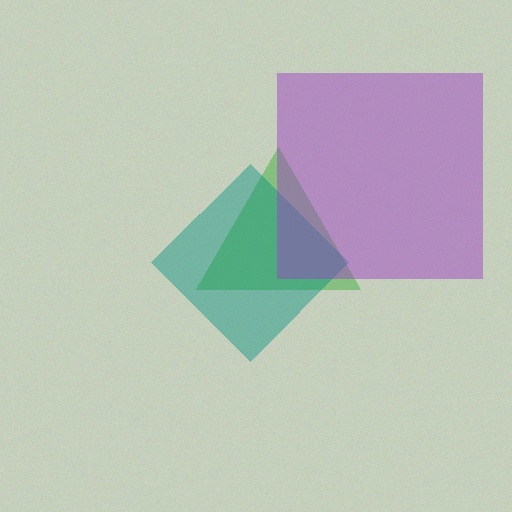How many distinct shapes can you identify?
There are 3 distinct shapes: a green triangle, a teal diamond, a purple square.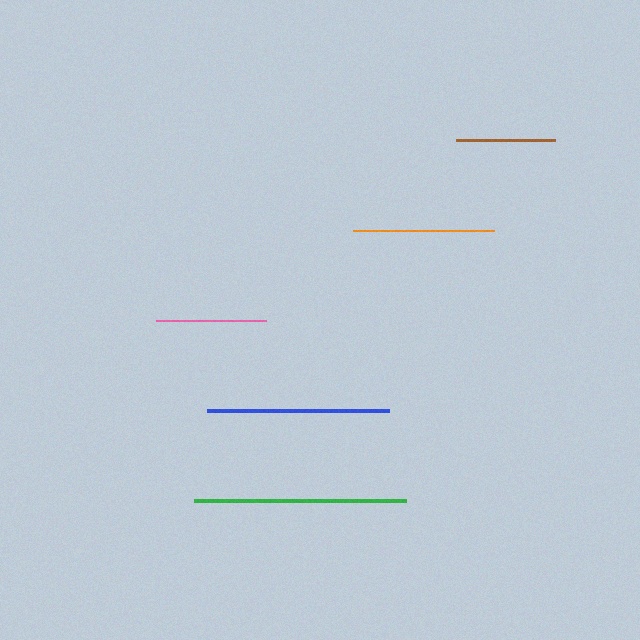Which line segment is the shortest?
The brown line is the shortest at approximately 100 pixels.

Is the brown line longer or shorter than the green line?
The green line is longer than the brown line.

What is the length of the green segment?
The green segment is approximately 212 pixels long.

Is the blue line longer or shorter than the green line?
The green line is longer than the blue line.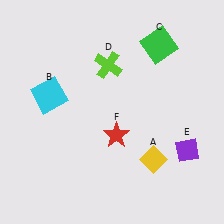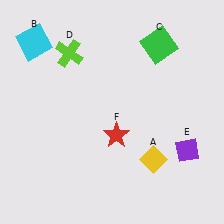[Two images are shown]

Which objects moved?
The objects that moved are: the cyan square (B), the lime cross (D).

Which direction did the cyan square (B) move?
The cyan square (B) moved up.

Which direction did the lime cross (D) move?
The lime cross (D) moved left.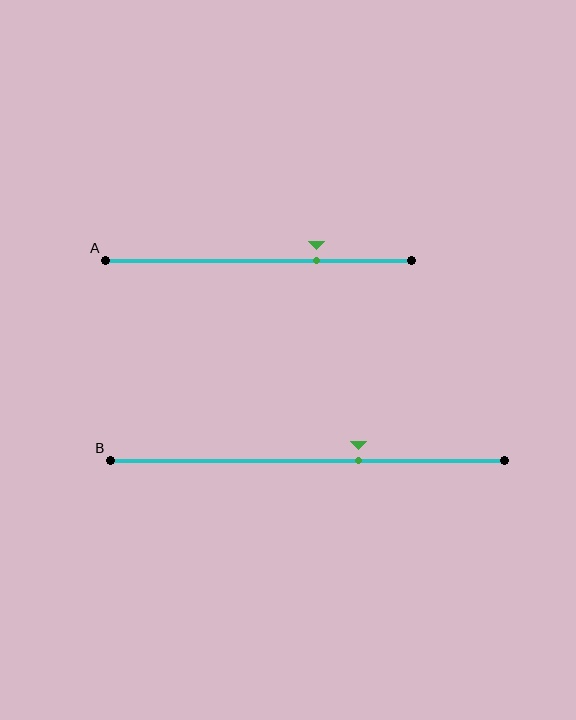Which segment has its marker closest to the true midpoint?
Segment B has its marker closest to the true midpoint.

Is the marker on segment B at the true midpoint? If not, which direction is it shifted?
No, the marker on segment B is shifted to the right by about 13% of the segment length.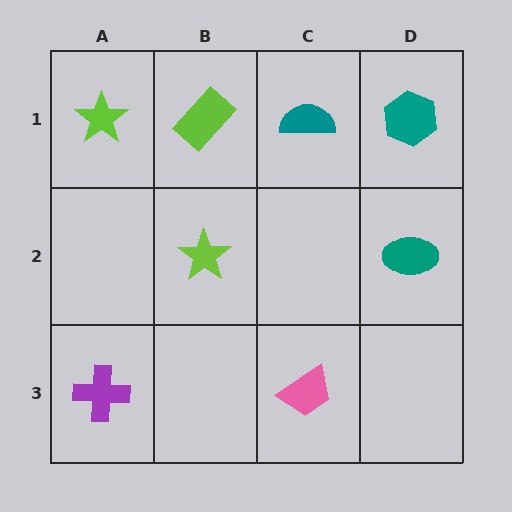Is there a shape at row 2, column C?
No, that cell is empty.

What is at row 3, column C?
A pink trapezoid.